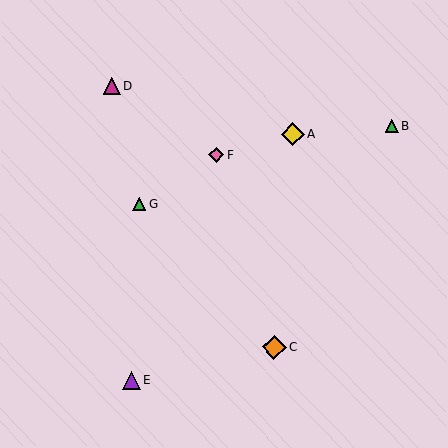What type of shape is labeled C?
Shape C is an orange diamond.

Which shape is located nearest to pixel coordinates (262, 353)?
The orange diamond (labeled C) at (274, 347) is nearest to that location.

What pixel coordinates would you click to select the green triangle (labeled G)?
Click at (139, 204) to select the green triangle G.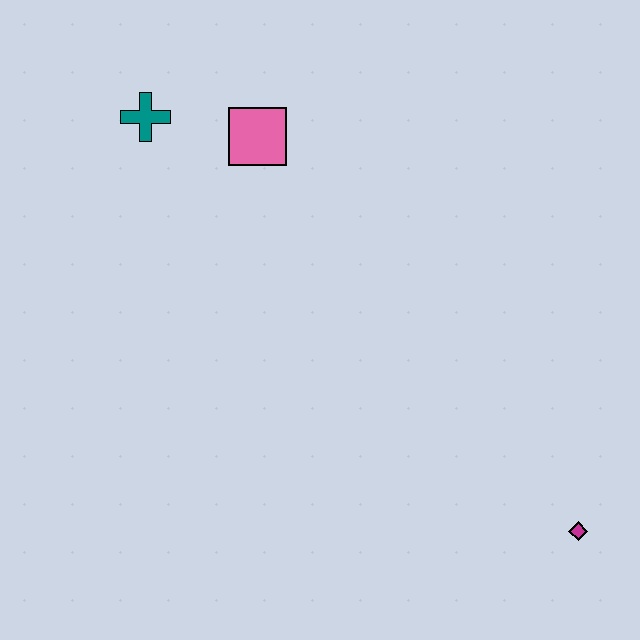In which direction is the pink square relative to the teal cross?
The pink square is to the right of the teal cross.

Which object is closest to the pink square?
The teal cross is closest to the pink square.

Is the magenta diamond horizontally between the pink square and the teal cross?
No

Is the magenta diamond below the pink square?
Yes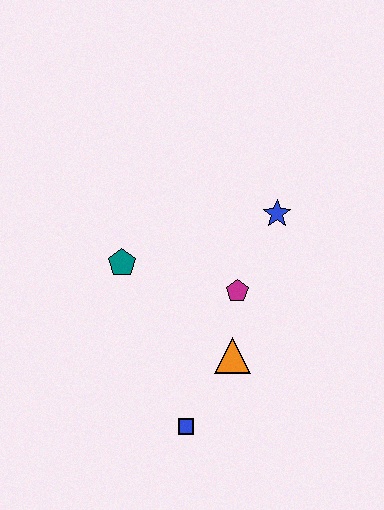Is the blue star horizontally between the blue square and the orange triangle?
No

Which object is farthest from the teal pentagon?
The blue square is farthest from the teal pentagon.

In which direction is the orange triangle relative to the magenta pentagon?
The orange triangle is below the magenta pentagon.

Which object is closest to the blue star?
The magenta pentagon is closest to the blue star.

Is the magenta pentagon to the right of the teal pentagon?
Yes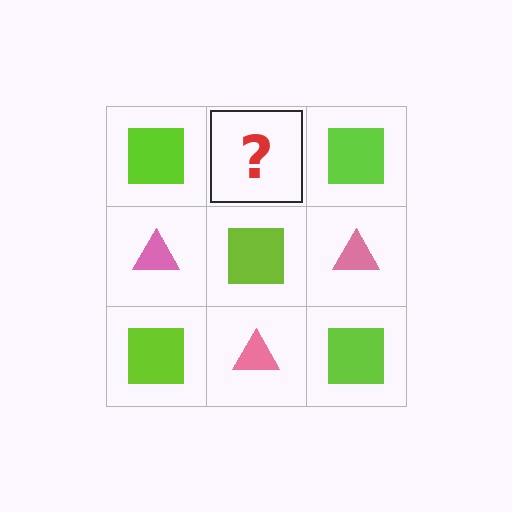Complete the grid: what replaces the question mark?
The question mark should be replaced with a pink triangle.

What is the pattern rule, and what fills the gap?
The rule is that it alternates lime square and pink triangle in a checkerboard pattern. The gap should be filled with a pink triangle.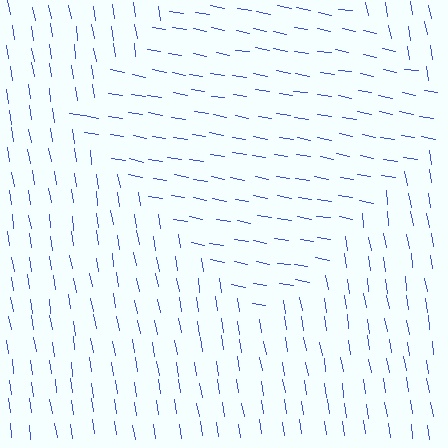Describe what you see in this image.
The image is filled with small blue line segments. A diamond region in the image has lines oriented differently from the surrounding lines, creating a visible texture boundary.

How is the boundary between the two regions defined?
The boundary is defined purely by a change in line orientation (approximately 71 degrees difference). All lines are the same color and thickness.